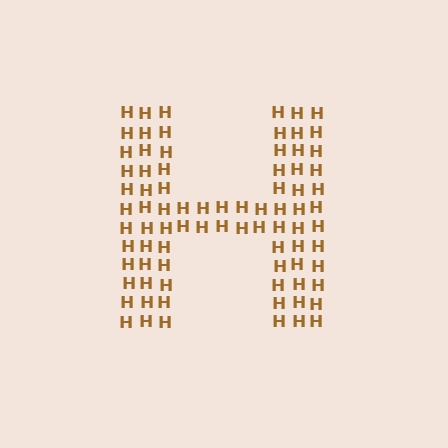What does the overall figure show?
The overall figure shows the letter H.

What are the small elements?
The small elements are letter H's.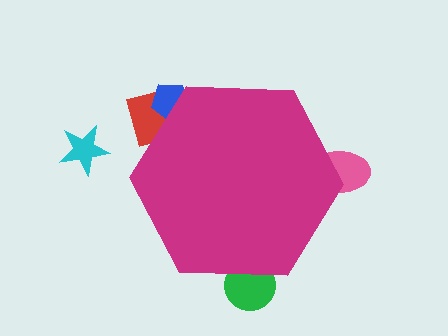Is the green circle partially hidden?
Yes, the green circle is partially hidden behind the magenta hexagon.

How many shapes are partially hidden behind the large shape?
4 shapes are partially hidden.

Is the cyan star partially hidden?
No, the cyan star is fully visible.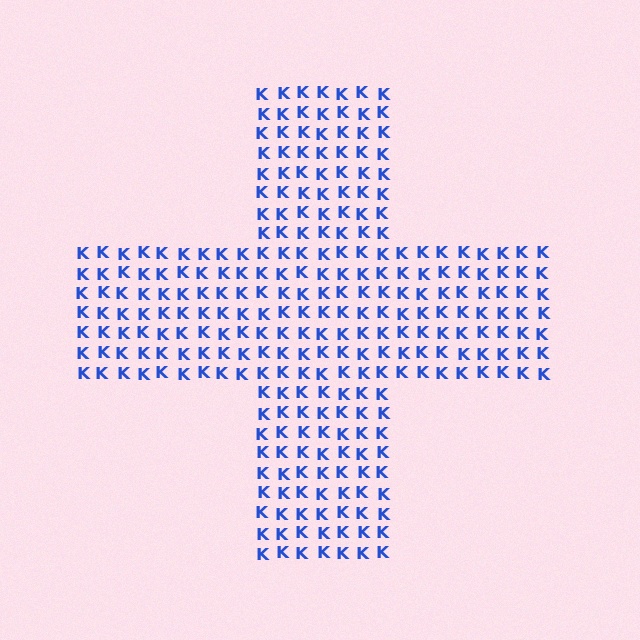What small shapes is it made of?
It is made of small letter K's.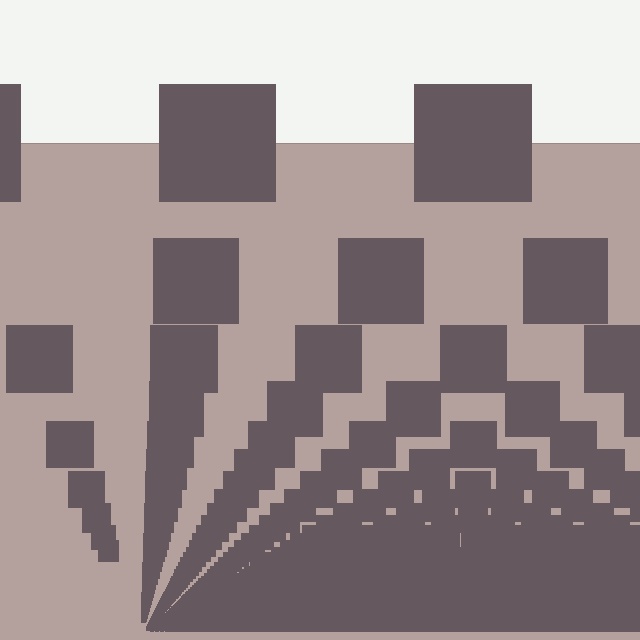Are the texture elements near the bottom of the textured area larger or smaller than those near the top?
Smaller. The gradient is inverted — elements near the bottom are smaller and denser.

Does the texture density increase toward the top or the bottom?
Density increases toward the bottom.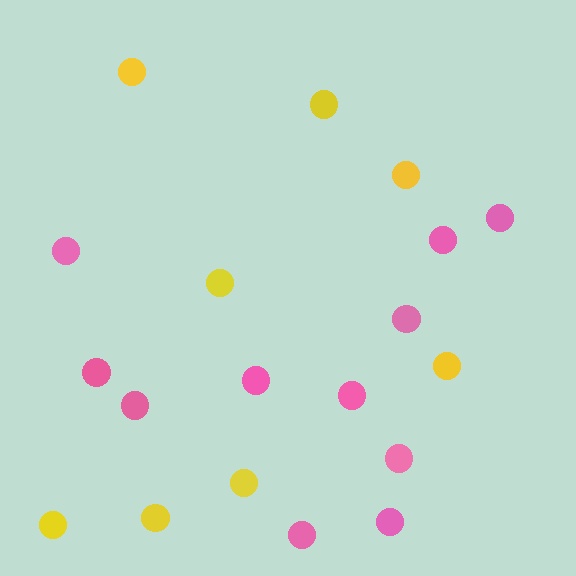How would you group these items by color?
There are 2 groups: one group of pink circles (11) and one group of yellow circles (8).